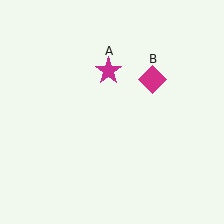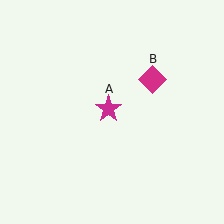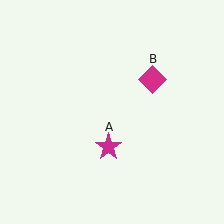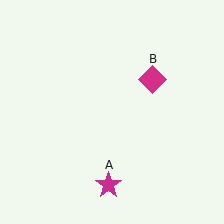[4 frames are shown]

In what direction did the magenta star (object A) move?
The magenta star (object A) moved down.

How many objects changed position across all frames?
1 object changed position: magenta star (object A).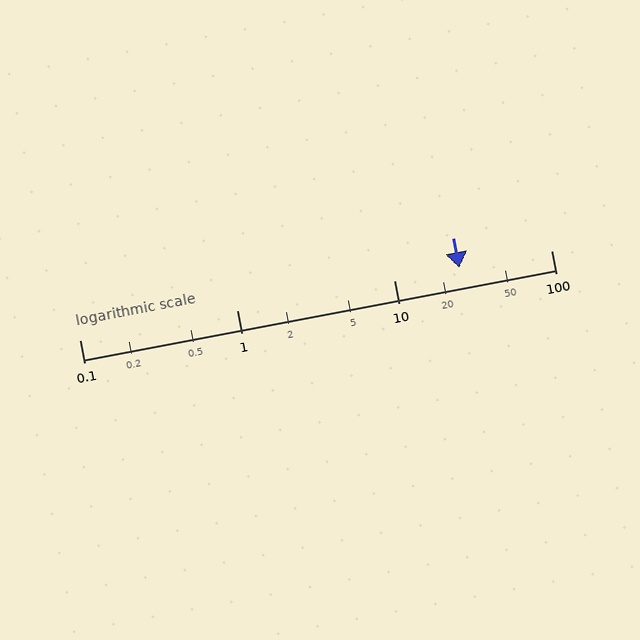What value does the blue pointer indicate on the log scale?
The pointer indicates approximately 26.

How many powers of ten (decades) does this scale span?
The scale spans 3 decades, from 0.1 to 100.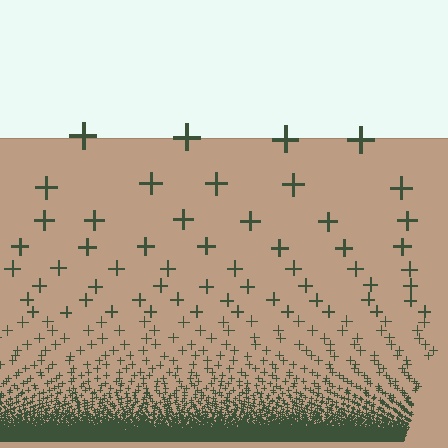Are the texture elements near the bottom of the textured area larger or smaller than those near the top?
Smaller. The gradient is inverted — elements near the bottom are smaller and denser.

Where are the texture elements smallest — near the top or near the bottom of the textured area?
Near the bottom.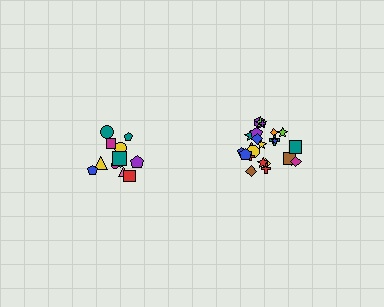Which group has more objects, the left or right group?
The right group.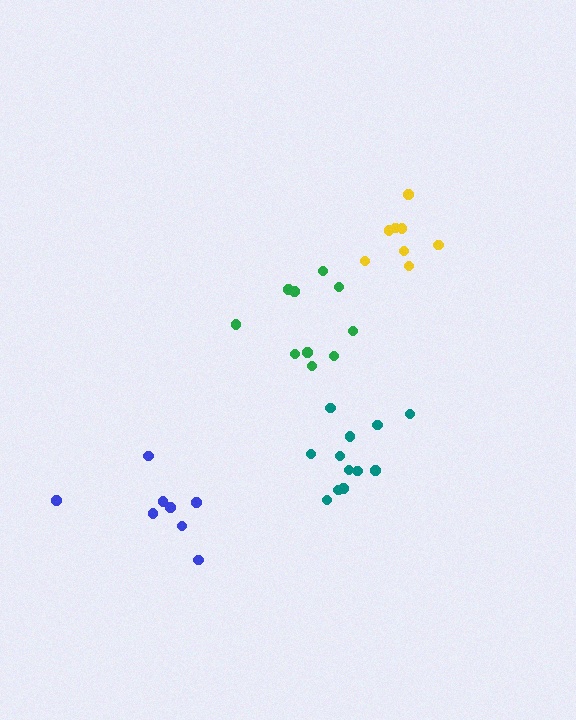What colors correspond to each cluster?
The clusters are colored: blue, green, yellow, teal.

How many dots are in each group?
Group 1: 8 dots, Group 2: 10 dots, Group 3: 8 dots, Group 4: 12 dots (38 total).